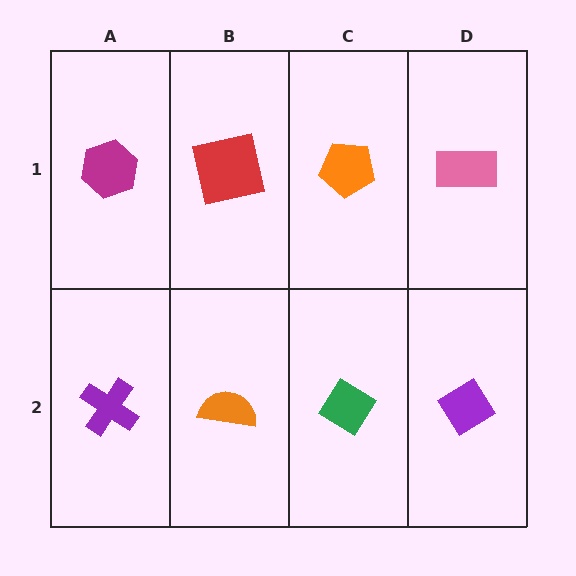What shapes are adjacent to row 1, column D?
A purple diamond (row 2, column D), an orange pentagon (row 1, column C).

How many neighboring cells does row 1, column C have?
3.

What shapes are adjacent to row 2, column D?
A pink rectangle (row 1, column D), a green diamond (row 2, column C).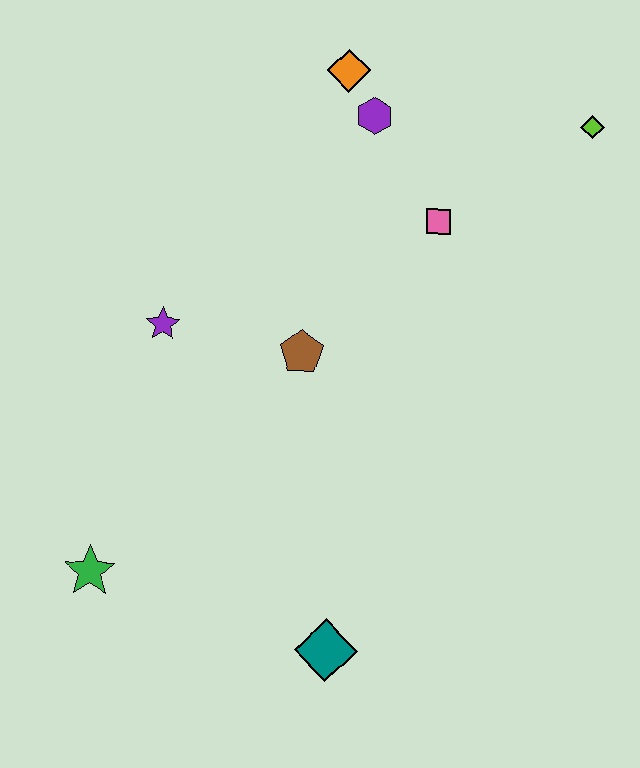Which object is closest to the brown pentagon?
The purple star is closest to the brown pentagon.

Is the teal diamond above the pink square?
No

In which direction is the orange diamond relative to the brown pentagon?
The orange diamond is above the brown pentagon.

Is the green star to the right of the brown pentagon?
No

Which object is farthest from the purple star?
The lime diamond is farthest from the purple star.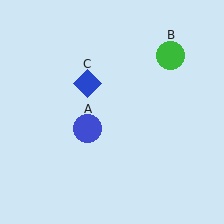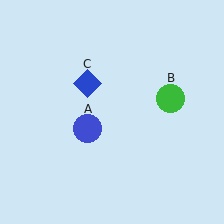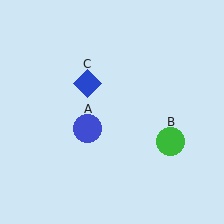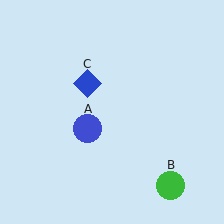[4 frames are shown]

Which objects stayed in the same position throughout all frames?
Blue circle (object A) and blue diamond (object C) remained stationary.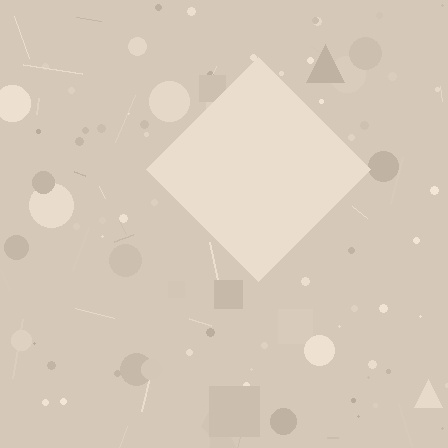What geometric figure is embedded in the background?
A diamond is embedded in the background.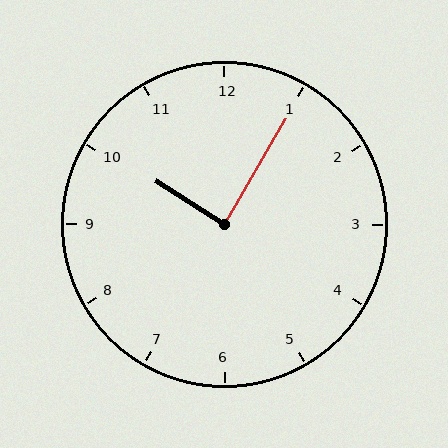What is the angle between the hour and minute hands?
Approximately 88 degrees.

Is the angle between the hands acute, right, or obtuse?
It is right.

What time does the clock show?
10:05.